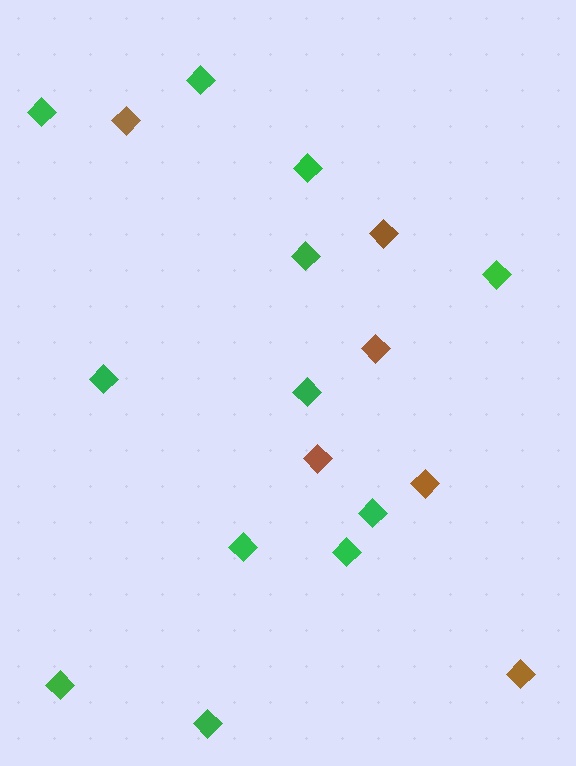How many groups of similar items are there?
There are 2 groups: one group of brown diamonds (6) and one group of green diamonds (12).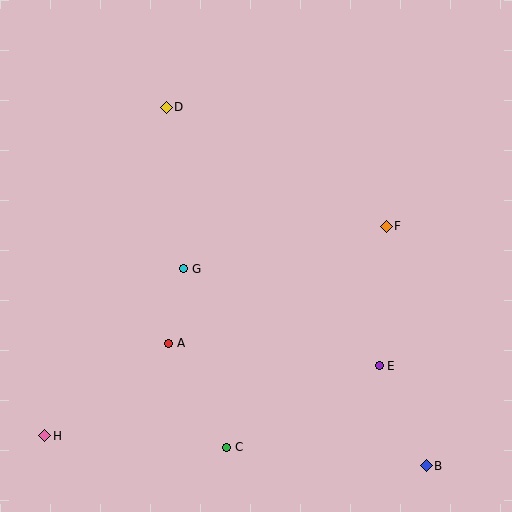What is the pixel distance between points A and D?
The distance between A and D is 236 pixels.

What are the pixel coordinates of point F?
Point F is at (386, 226).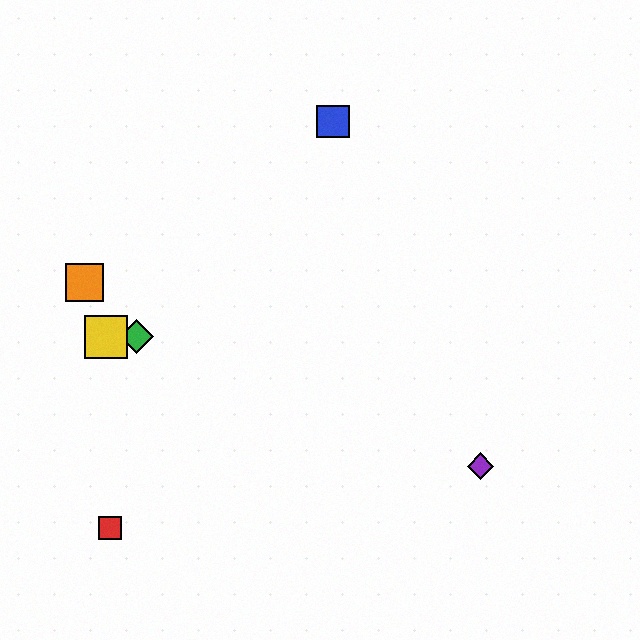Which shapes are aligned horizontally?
The green diamond, the yellow square are aligned horizontally.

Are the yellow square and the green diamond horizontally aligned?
Yes, both are at y≈337.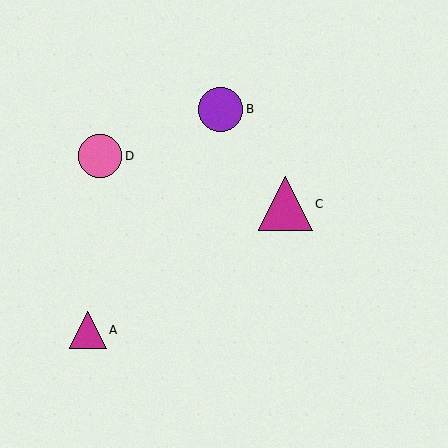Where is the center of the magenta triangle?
The center of the magenta triangle is at (285, 204).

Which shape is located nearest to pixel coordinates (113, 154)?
The pink circle (labeled D) at (100, 156) is nearest to that location.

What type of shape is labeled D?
Shape D is a pink circle.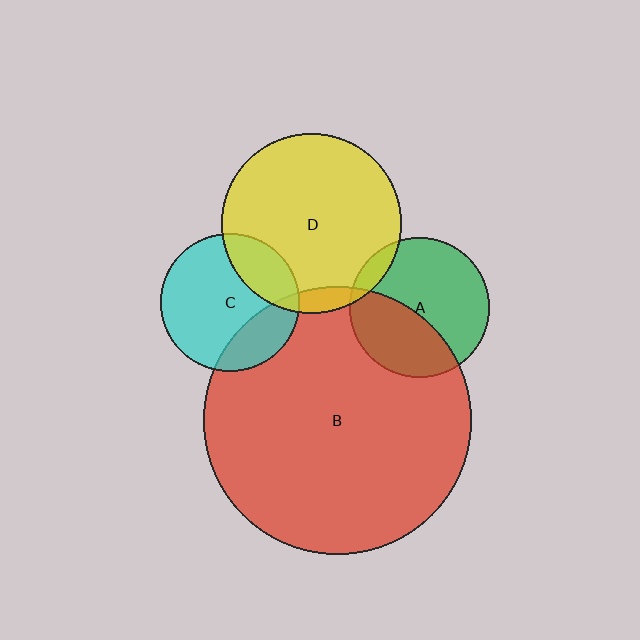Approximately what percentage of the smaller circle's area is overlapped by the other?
Approximately 5%.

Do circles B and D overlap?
Yes.